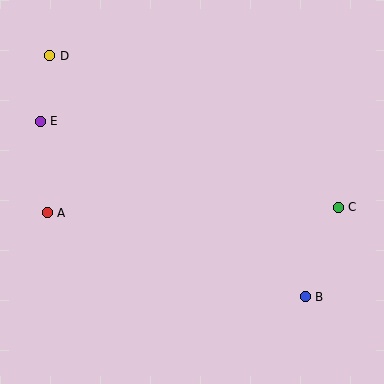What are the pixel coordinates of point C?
Point C is at (338, 207).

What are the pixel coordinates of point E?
Point E is at (40, 121).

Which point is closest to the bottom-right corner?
Point B is closest to the bottom-right corner.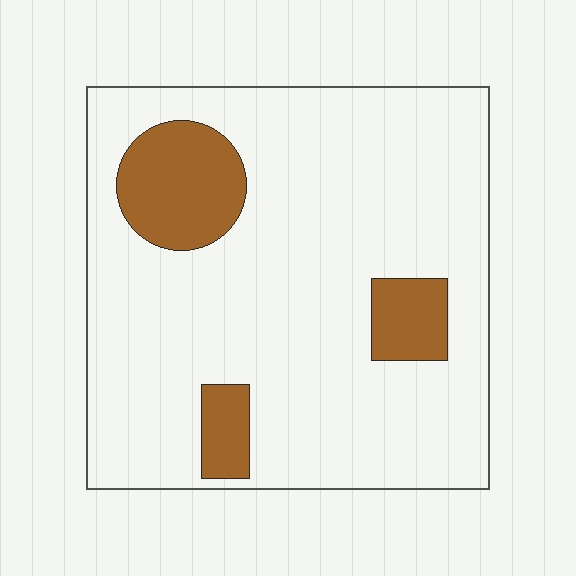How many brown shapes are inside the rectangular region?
3.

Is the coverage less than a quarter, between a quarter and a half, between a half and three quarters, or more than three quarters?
Less than a quarter.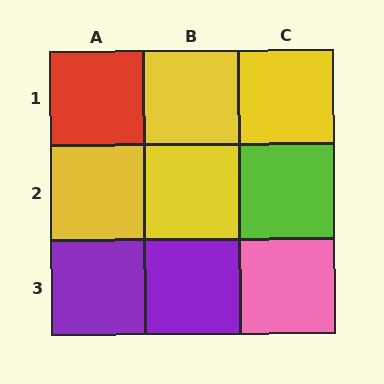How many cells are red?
1 cell is red.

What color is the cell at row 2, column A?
Yellow.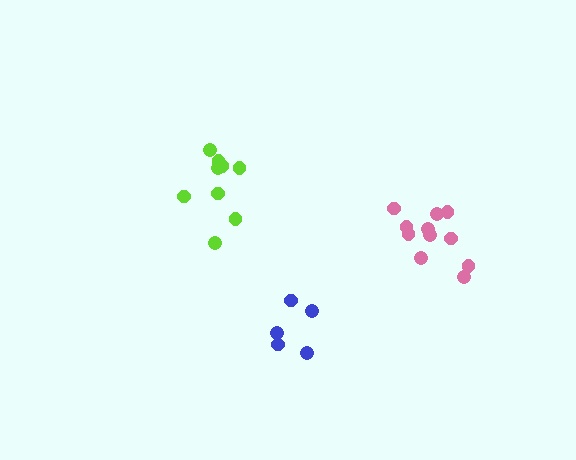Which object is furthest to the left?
The lime cluster is leftmost.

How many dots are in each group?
Group 1: 11 dots, Group 2: 9 dots, Group 3: 5 dots (25 total).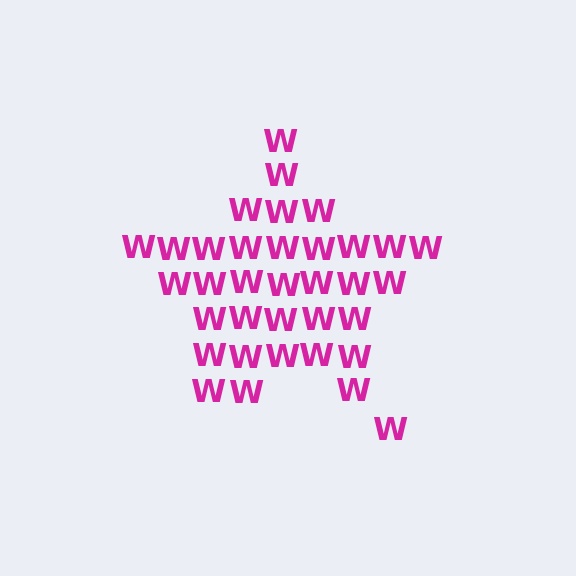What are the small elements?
The small elements are letter W's.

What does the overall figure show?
The overall figure shows a star.